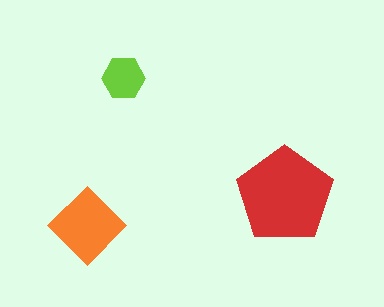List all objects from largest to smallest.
The red pentagon, the orange diamond, the lime hexagon.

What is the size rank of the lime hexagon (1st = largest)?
3rd.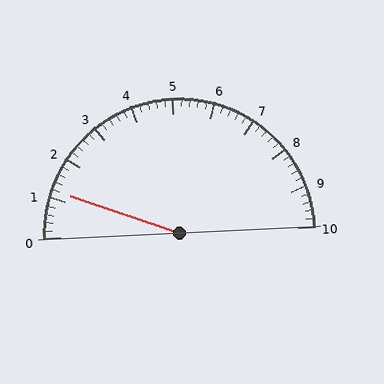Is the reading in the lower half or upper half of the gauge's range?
The reading is in the lower half of the range (0 to 10).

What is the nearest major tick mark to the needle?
The nearest major tick mark is 1.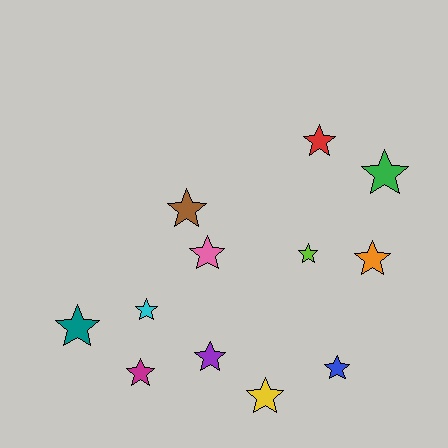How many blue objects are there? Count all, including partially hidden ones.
There is 1 blue object.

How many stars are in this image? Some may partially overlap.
There are 12 stars.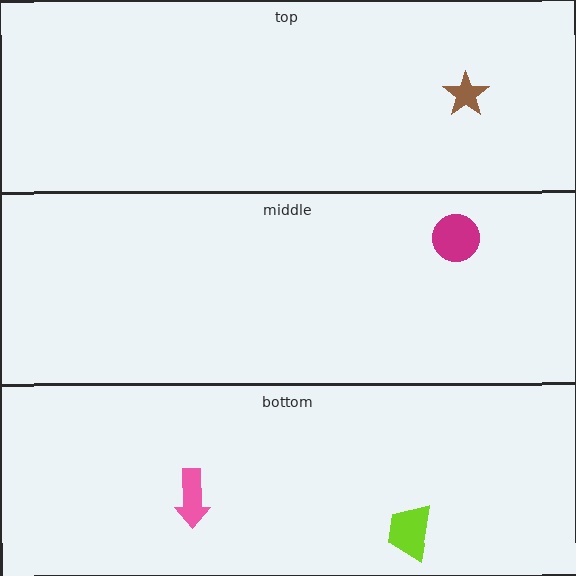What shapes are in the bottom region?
The lime trapezoid, the pink arrow.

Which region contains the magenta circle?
The middle region.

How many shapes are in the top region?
1.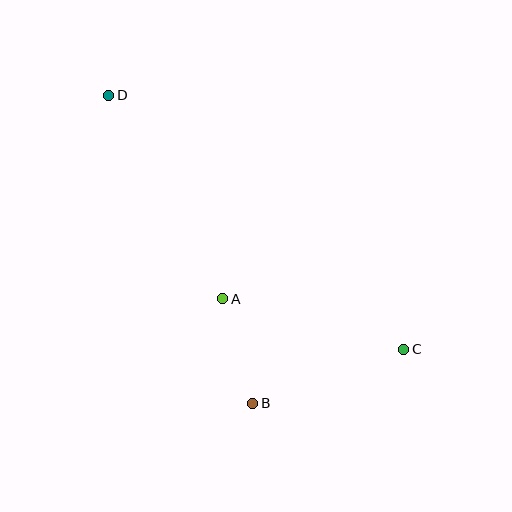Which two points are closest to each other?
Points A and B are closest to each other.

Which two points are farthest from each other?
Points C and D are farthest from each other.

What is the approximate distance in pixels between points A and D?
The distance between A and D is approximately 233 pixels.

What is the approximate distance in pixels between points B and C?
The distance between B and C is approximately 161 pixels.